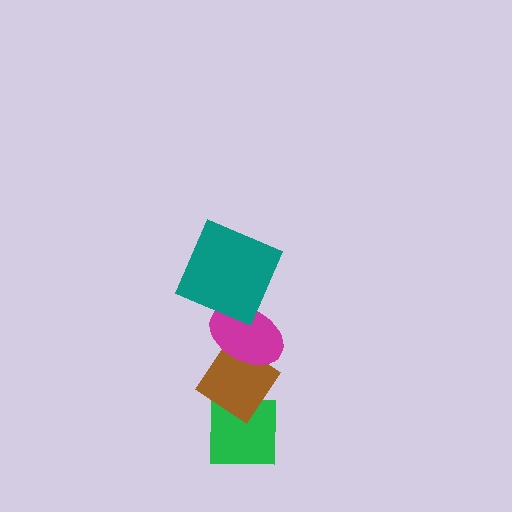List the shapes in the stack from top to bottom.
From top to bottom: the teal square, the magenta ellipse, the brown diamond, the green square.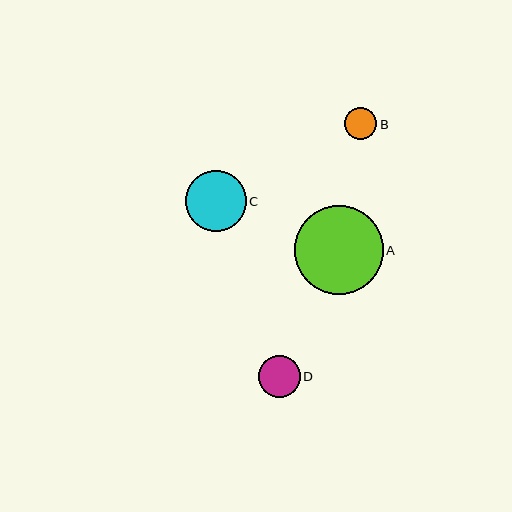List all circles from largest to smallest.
From largest to smallest: A, C, D, B.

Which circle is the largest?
Circle A is the largest with a size of approximately 89 pixels.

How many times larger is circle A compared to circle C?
Circle A is approximately 1.5 times the size of circle C.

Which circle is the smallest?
Circle B is the smallest with a size of approximately 32 pixels.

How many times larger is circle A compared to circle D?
Circle A is approximately 2.1 times the size of circle D.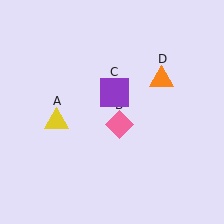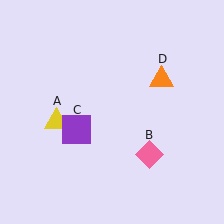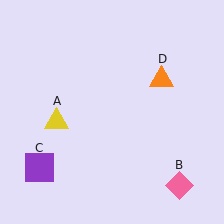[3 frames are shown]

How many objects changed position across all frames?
2 objects changed position: pink diamond (object B), purple square (object C).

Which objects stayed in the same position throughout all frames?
Yellow triangle (object A) and orange triangle (object D) remained stationary.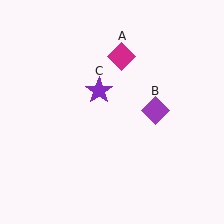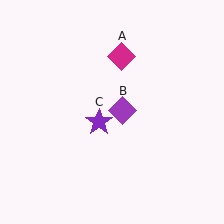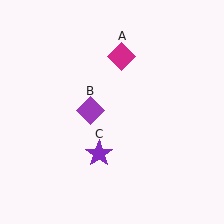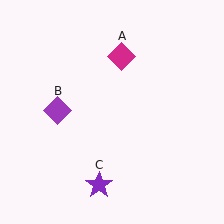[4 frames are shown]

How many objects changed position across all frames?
2 objects changed position: purple diamond (object B), purple star (object C).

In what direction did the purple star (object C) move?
The purple star (object C) moved down.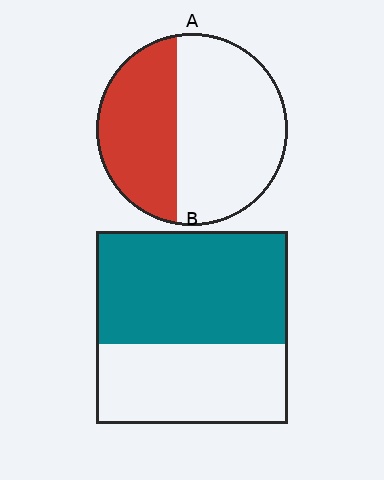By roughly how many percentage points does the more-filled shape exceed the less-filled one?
By roughly 20 percentage points (B over A).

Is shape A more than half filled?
No.